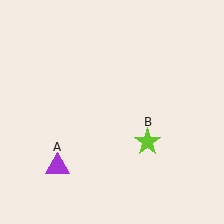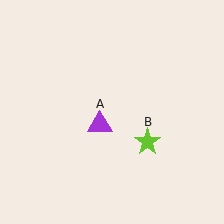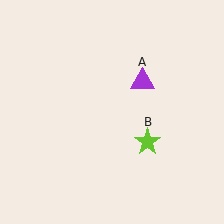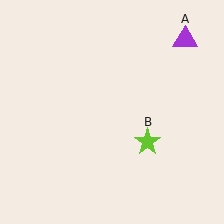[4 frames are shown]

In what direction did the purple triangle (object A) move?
The purple triangle (object A) moved up and to the right.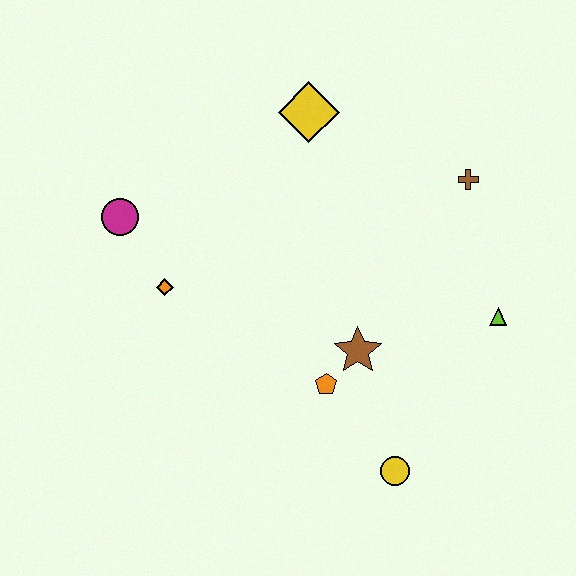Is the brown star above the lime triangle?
No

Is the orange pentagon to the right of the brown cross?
No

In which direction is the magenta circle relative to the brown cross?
The magenta circle is to the left of the brown cross.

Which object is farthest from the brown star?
The magenta circle is farthest from the brown star.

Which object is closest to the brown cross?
The lime triangle is closest to the brown cross.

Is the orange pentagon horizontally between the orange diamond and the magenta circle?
No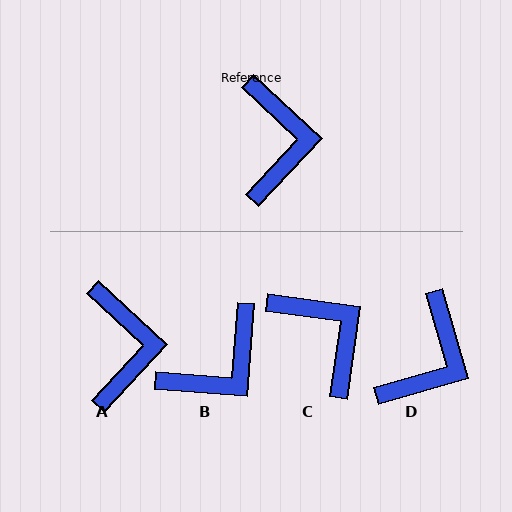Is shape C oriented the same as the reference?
No, it is off by about 35 degrees.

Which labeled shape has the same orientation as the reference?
A.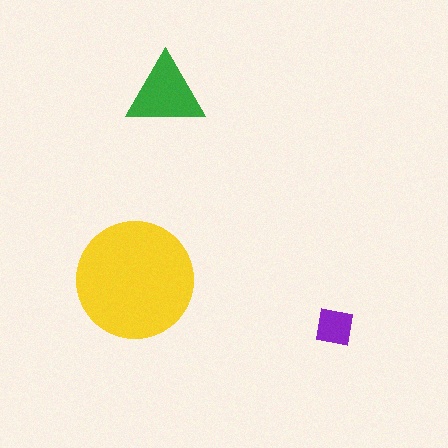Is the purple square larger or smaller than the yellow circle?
Smaller.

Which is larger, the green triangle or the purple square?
The green triangle.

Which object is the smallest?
The purple square.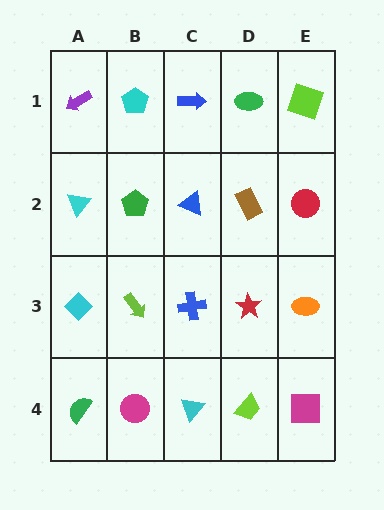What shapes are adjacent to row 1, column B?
A green pentagon (row 2, column B), a purple arrow (row 1, column A), a blue arrow (row 1, column C).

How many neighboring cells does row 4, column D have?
3.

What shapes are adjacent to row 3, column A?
A cyan triangle (row 2, column A), a green semicircle (row 4, column A), a lime arrow (row 3, column B).